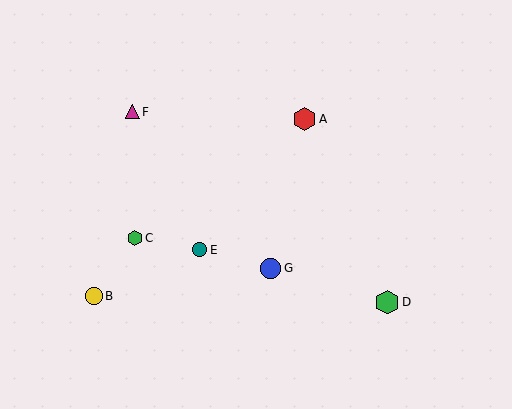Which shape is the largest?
The green hexagon (labeled D) is the largest.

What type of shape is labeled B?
Shape B is a yellow circle.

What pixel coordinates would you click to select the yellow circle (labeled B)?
Click at (94, 296) to select the yellow circle B.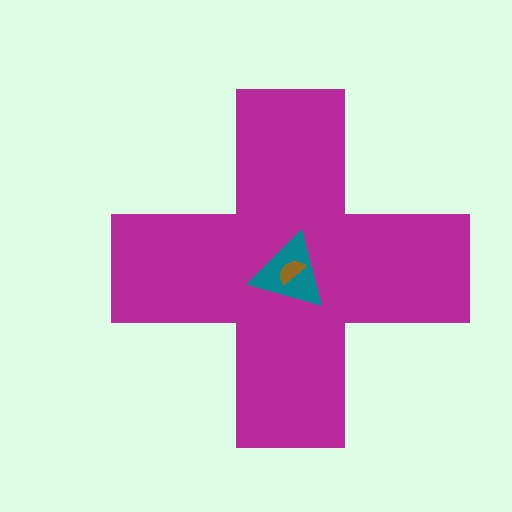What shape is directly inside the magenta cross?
The teal triangle.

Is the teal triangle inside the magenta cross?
Yes.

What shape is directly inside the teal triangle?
The brown semicircle.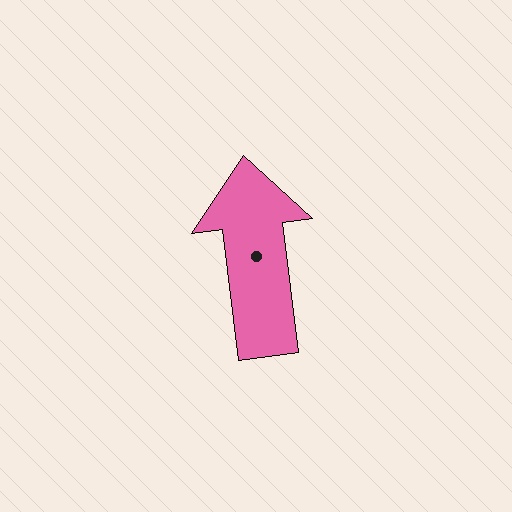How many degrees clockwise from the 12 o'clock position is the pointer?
Approximately 353 degrees.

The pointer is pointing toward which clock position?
Roughly 12 o'clock.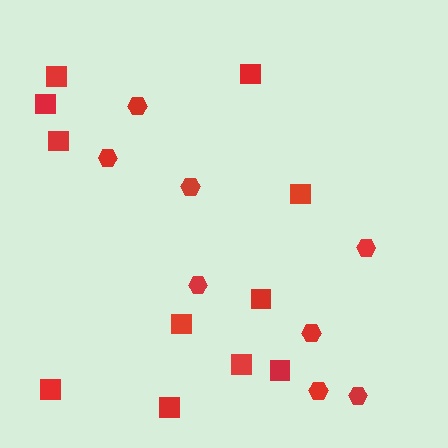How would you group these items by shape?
There are 2 groups: one group of squares (11) and one group of hexagons (8).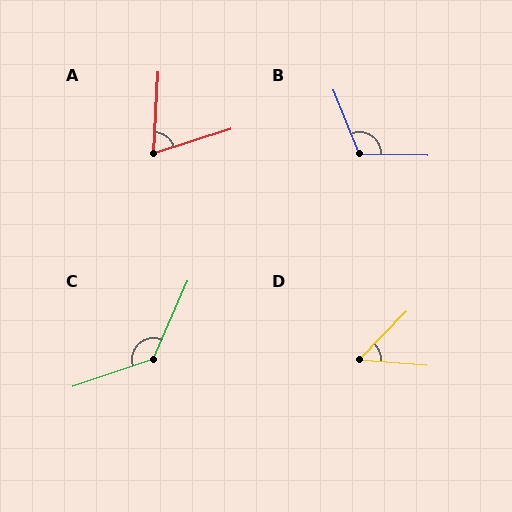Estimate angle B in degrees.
Approximately 113 degrees.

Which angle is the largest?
C, at approximately 133 degrees.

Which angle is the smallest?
D, at approximately 50 degrees.